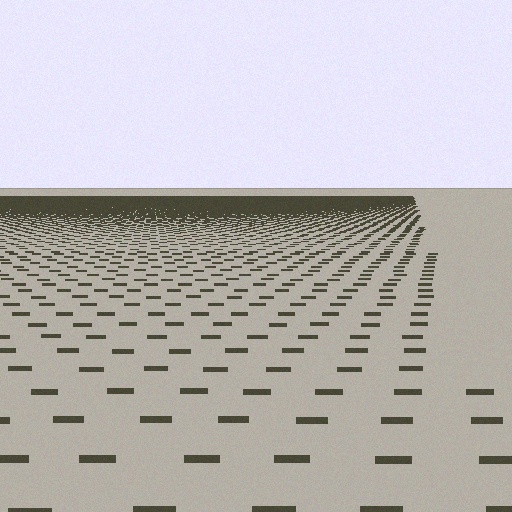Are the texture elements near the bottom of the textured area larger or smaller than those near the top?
Larger. Near the bottom, elements are closer to the viewer and appear at a bigger on-screen size.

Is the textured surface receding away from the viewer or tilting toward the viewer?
The surface is receding away from the viewer. Texture elements get smaller and denser toward the top.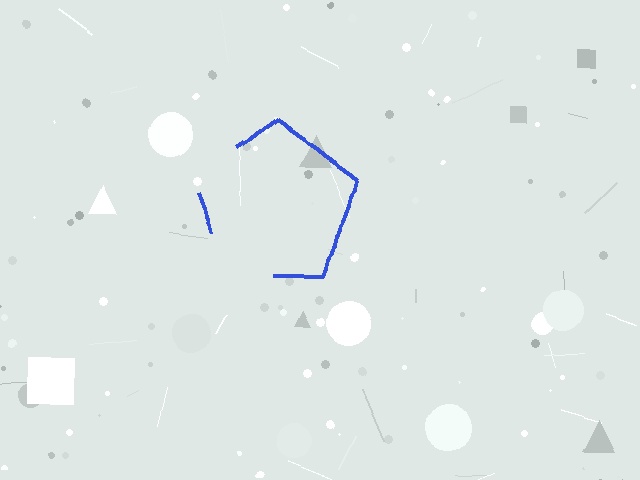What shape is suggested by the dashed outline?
The dashed outline suggests a pentagon.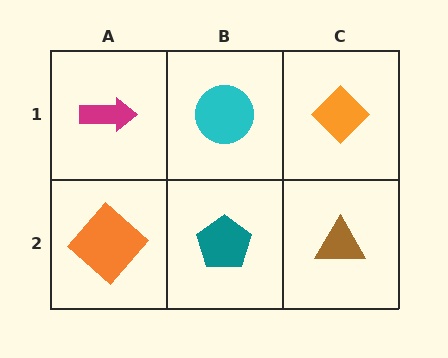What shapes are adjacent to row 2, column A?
A magenta arrow (row 1, column A), a teal pentagon (row 2, column B).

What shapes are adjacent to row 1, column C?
A brown triangle (row 2, column C), a cyan circle (row 1, column B).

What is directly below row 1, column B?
A teal pentagon.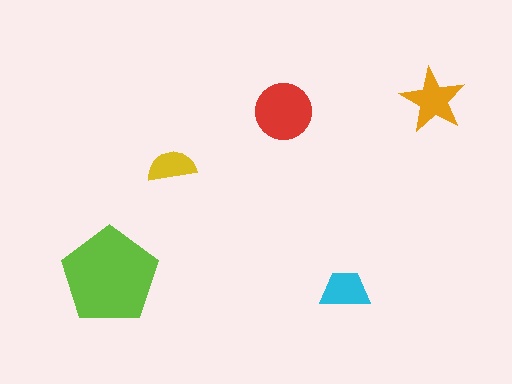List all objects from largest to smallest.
The lime pentagon, the red circle, the orange star, the cyan trapezoid, the yellow semicircle.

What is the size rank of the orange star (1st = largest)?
3rd.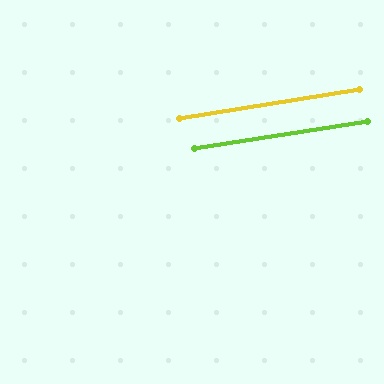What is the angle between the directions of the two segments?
Approximately 0 degrees.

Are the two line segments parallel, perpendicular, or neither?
Parallel — their directions differ by only 0.3°.